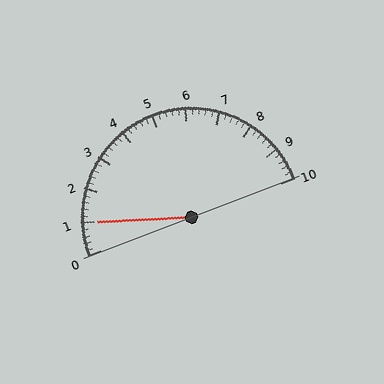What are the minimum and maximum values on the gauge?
The gauge ranges from 0 to 10.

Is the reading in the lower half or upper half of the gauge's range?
The reading is in the lower half of the range (0 to 10).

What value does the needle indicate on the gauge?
The needle indicates approximately 1.0.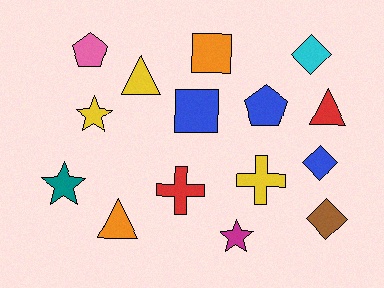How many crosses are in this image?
There are 2 crosses.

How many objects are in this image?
There are 15 objects.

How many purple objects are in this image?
There are no purple objects.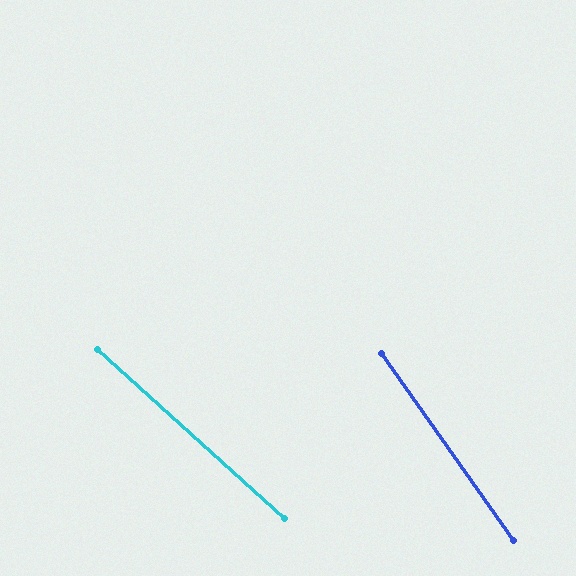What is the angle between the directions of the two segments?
Approximately 13 degrees.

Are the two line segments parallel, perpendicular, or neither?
Neither parallel nor perpendicular — they differ by about 13°.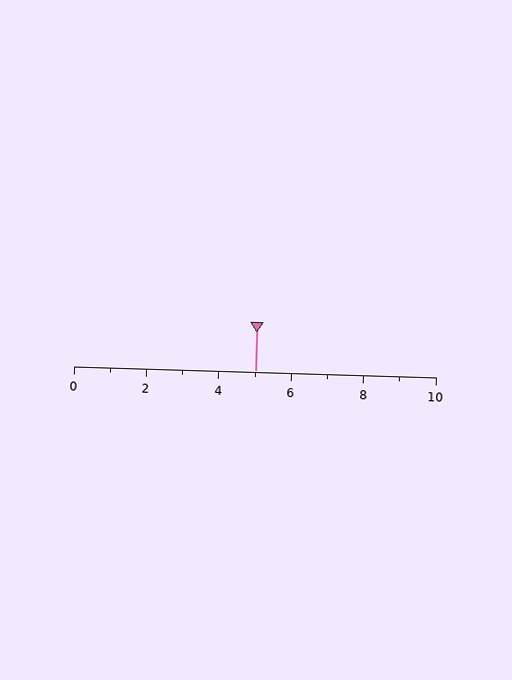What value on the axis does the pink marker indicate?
The marker indicates approximately 5.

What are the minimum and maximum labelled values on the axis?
The axis runs from 0 to 10.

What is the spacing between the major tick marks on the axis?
The major ticks are spaced 2 apart.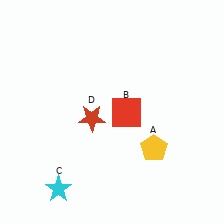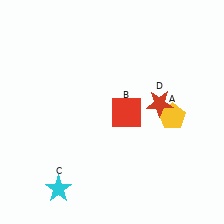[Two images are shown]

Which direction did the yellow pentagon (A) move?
The yellow pentagon (A) moved up.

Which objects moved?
The objects that moved are: the yellow pentagon (A), the red star (D).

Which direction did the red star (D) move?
The red star (D) moved right.